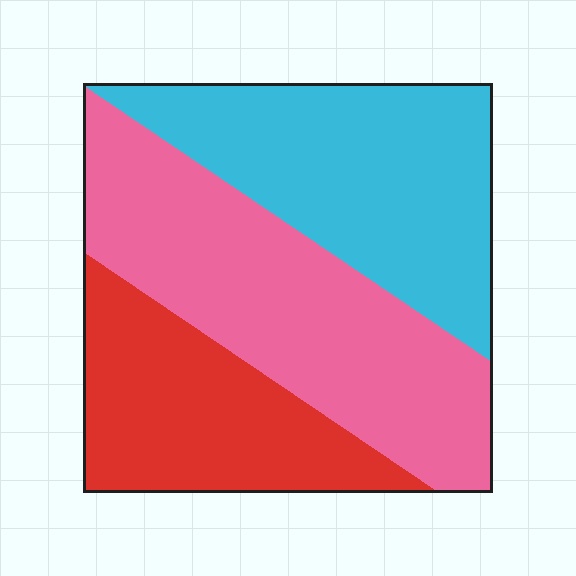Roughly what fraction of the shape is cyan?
Cyan takes up about one third (1/3) of the shape.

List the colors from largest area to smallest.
From largest to smallest: pink, cyan, red.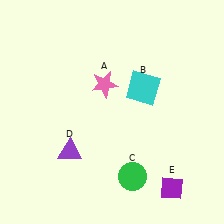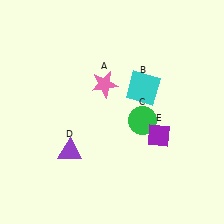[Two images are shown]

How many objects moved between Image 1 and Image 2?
2 objects moved between the two images.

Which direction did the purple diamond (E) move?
The purple diamond (E) moved up.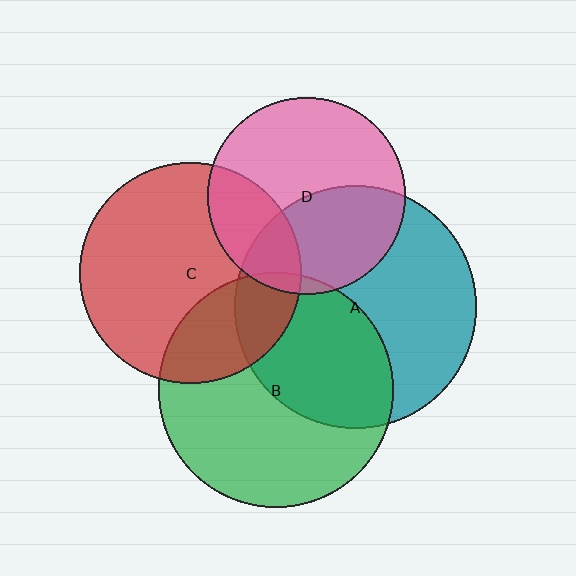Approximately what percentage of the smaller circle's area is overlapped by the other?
Approximately 20%.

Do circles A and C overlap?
Yes.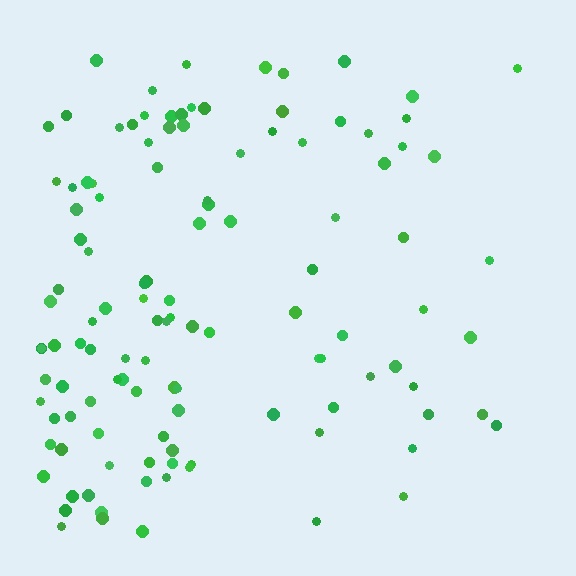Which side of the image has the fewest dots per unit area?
The right.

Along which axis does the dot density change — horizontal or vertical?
Horizontal.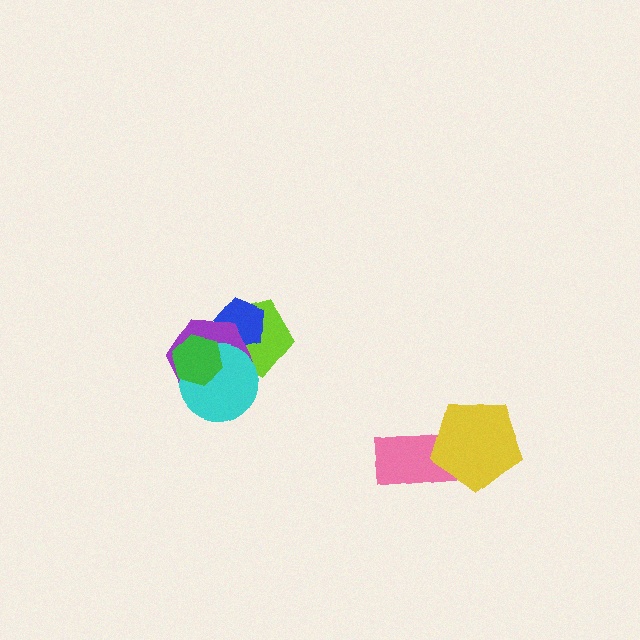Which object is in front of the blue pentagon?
The purple hexagon is in front of the blue pentagon.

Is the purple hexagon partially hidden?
Yes, it is partially covered by another shape.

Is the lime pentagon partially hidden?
Yes, it is partially covered by another shape.